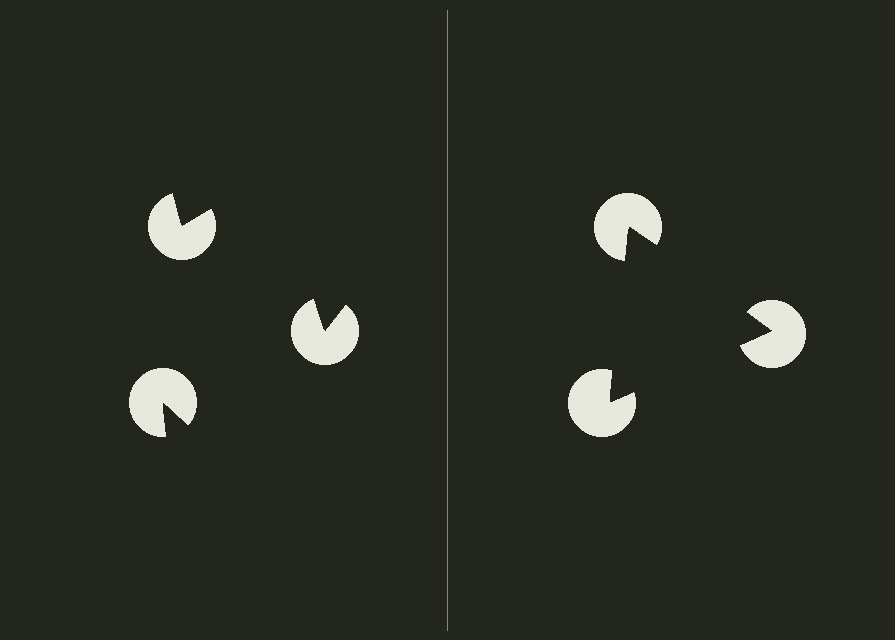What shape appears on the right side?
An illusory triangle.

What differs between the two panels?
The pac-man discs are positioned identically on both sides; only the wedge orientations differ. On the right they align to a triangle; on the left they are misaligned.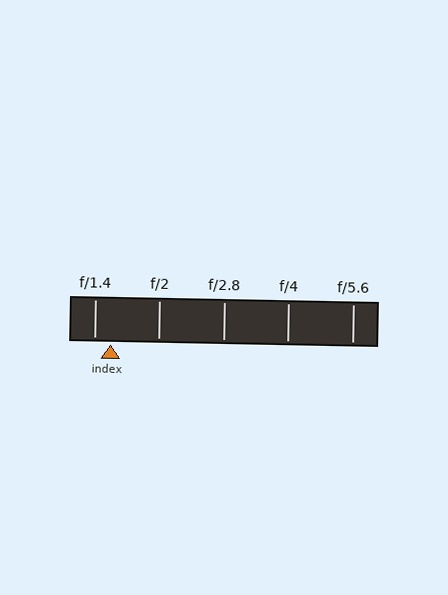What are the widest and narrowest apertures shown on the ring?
The widest aperture shown is f/1.4 and the narrowest is f/5.6.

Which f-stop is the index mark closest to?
The index mark is closest to f/1.4.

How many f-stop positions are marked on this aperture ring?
There are 5 f-stop positions marked.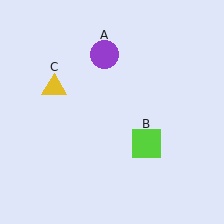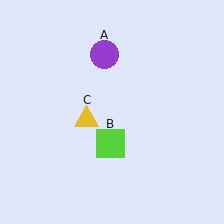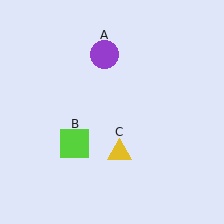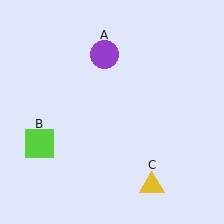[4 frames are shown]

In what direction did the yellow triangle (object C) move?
The yellow triangle (object C) moved down and to the right.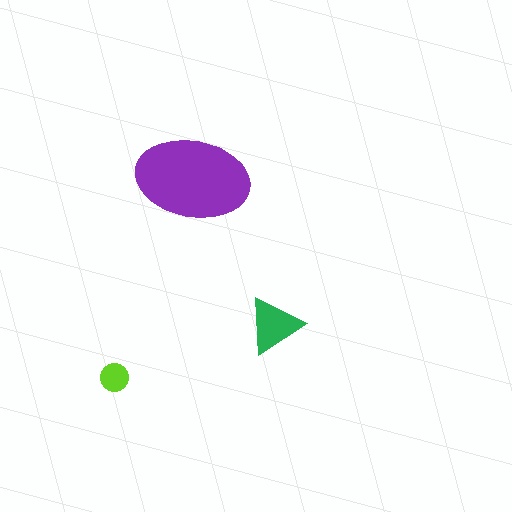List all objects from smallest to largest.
The lime circle, the green triangle, the purple ellipse.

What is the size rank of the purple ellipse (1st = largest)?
1st.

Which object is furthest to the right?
The green triangle is rightmost.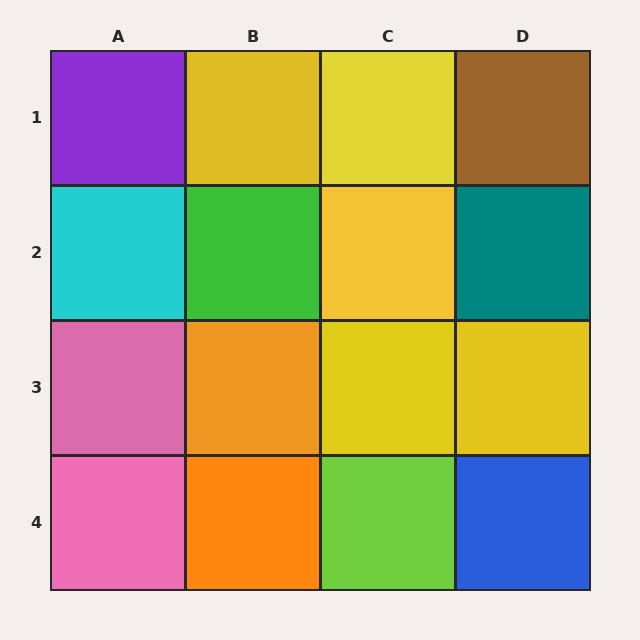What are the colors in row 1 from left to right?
Purple, yellow, yellow, brown.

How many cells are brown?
1 cell is brown.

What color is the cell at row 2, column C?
Yellow.